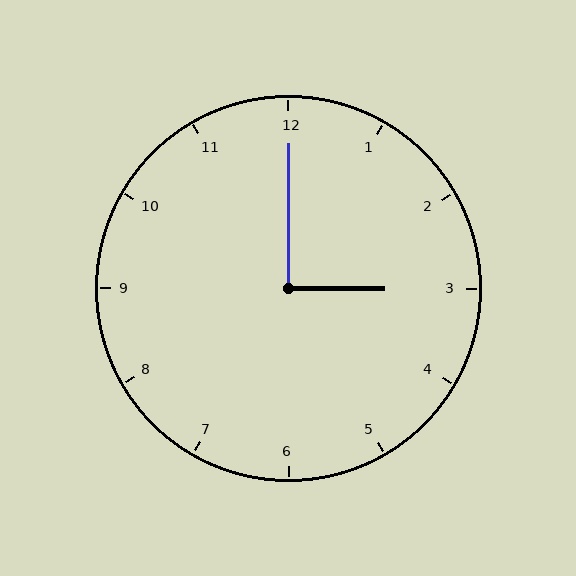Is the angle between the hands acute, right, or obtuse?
It is right.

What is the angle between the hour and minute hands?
Approximately 90 degrees.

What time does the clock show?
3:00.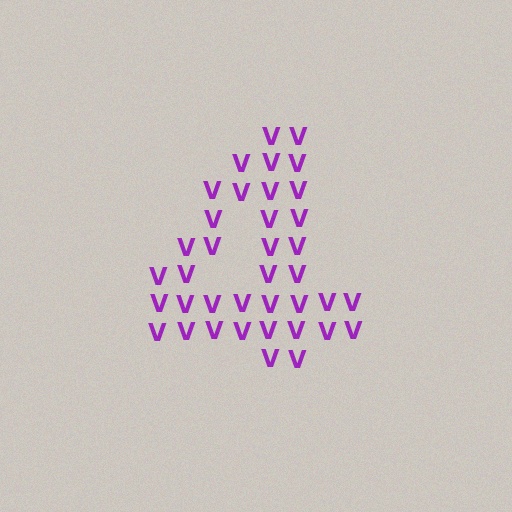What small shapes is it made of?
It is made of small letter V's.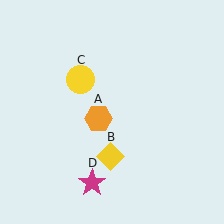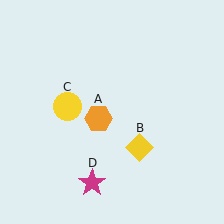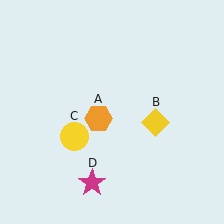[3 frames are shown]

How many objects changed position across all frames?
2 objects changed position: yellow diamond (object B), yellow circle (object C).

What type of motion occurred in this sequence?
The yellow diamond (object B), yellow circle (object C) rotated counterclockwise around the center of the scene.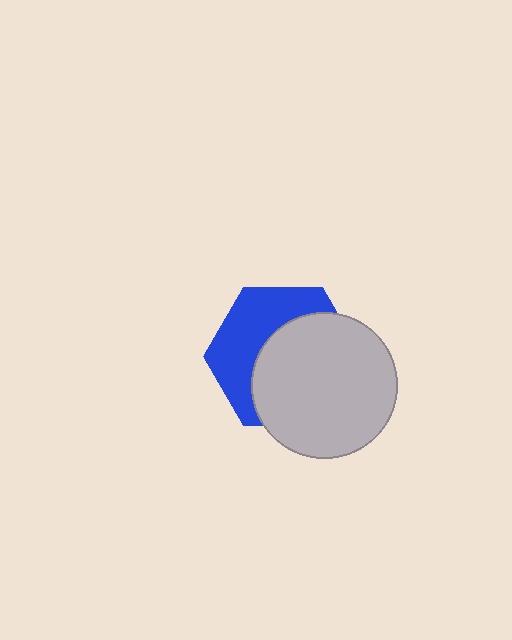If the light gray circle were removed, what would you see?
You would see the complete blue hexagon.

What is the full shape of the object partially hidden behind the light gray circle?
The partially hidden object is a blue hexagon.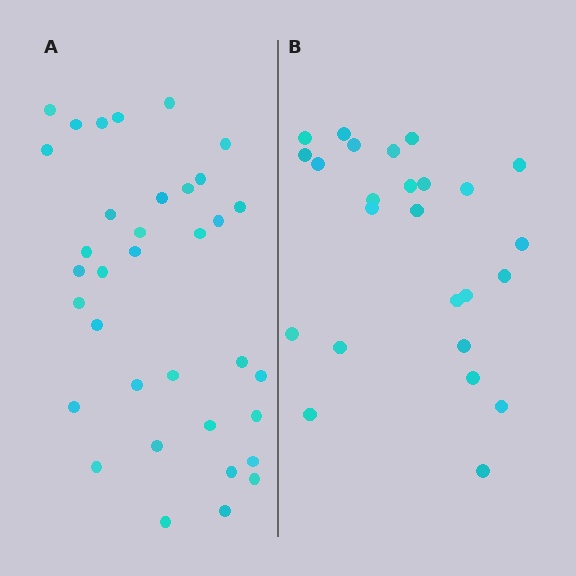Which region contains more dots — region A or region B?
Region A (the left region) has more dots.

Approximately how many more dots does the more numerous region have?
Region A has roughly 10 or so more dots than region B.